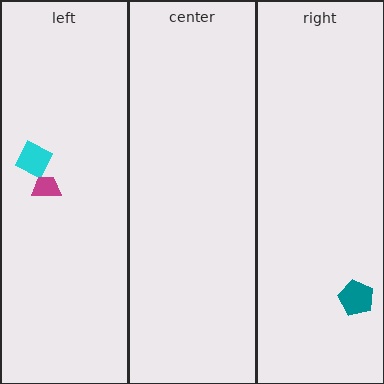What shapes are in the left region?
The cyan square, the magenta trapezoid.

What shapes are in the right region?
The teal pentagon.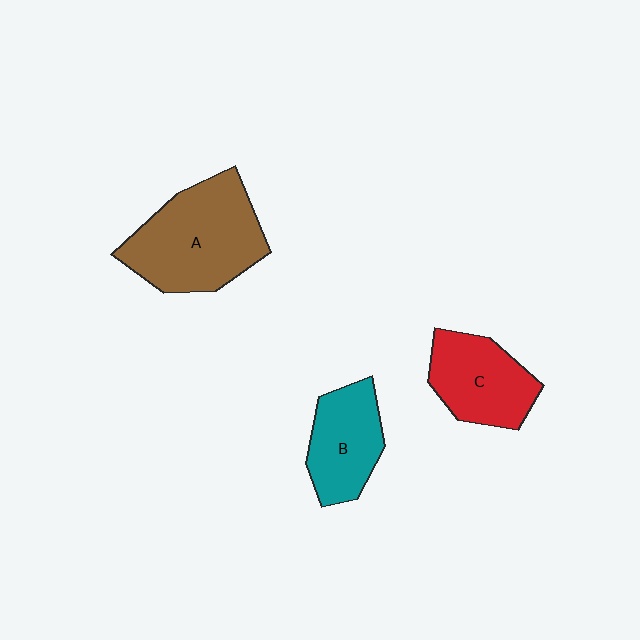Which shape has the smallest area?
Shape B (teal).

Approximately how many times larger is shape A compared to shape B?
Approximately 1.6 times.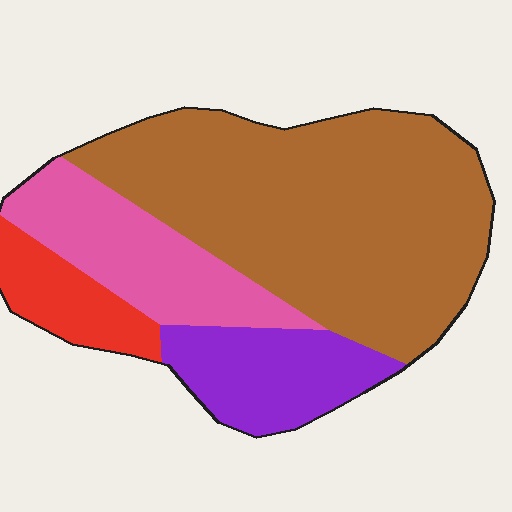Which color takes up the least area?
Red, at roughly 10%.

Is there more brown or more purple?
Brown.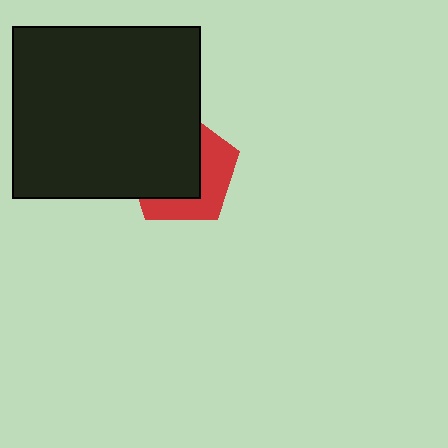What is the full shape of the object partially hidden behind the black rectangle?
The partially hidden object is a red pentagon.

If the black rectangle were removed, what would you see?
You would see the complete red pentagon.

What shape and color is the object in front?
The object in front is a black rectangle.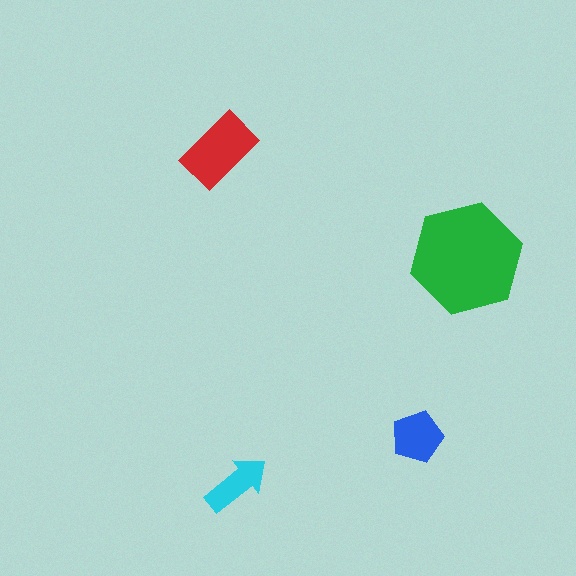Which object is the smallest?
The cyan arrow.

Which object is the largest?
The green hexagon.